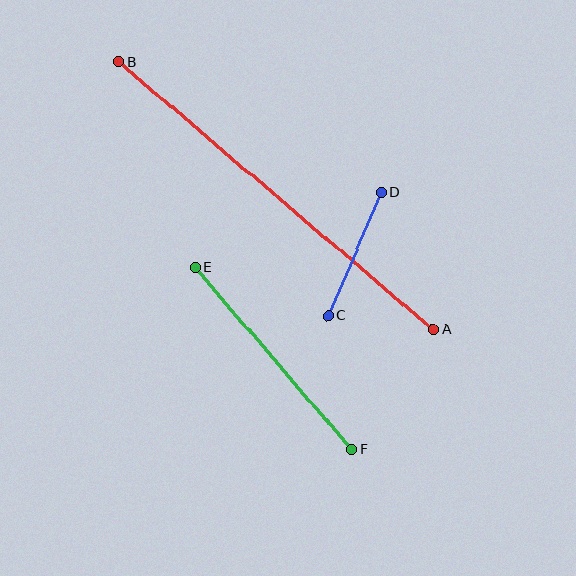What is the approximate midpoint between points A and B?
The midpoint is at approximately (276, 196) pixels.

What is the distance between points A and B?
The distance is approximately 413 pixels.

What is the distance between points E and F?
The distance is approximately 240 pixels.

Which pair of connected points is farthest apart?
Points A and B are farthest apart.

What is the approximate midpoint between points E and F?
The midpoint is at approximately (273, 358) pixels.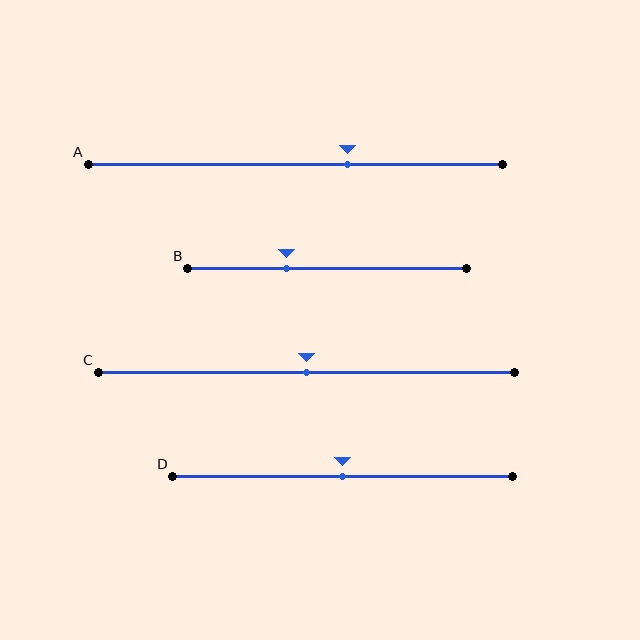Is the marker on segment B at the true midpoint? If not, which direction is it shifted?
No, the marker on segment B is shifted to the left by about 14% of the segment length.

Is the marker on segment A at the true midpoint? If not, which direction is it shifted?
No, the marker on segment A is shifted to the right by about 13% of the segment length.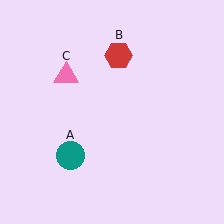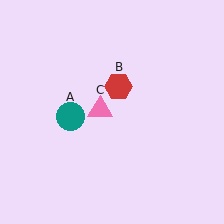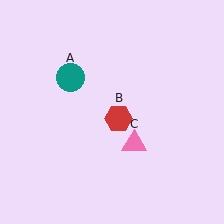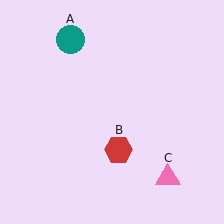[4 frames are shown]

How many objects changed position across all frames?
3 objects changed position: teal circle (object A), red hexagon (object B), pink triangle (object C).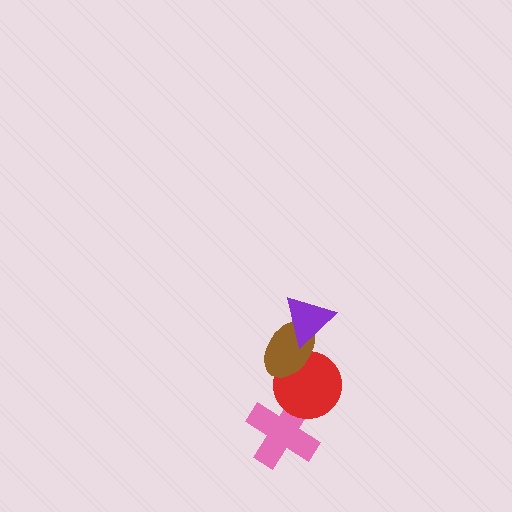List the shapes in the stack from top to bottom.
From top to bottom: the purple triangle, the brown ellipse, the red circle, the pink cross.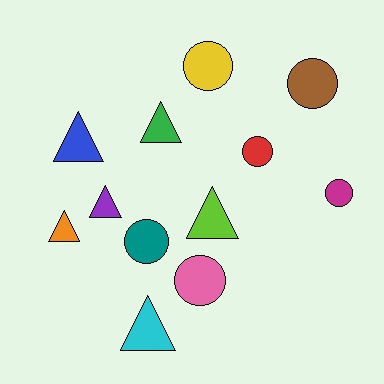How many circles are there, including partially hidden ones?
There are 6 circles.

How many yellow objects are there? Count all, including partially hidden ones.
There is 1 yellow object.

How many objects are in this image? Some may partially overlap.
There are 12 objects.